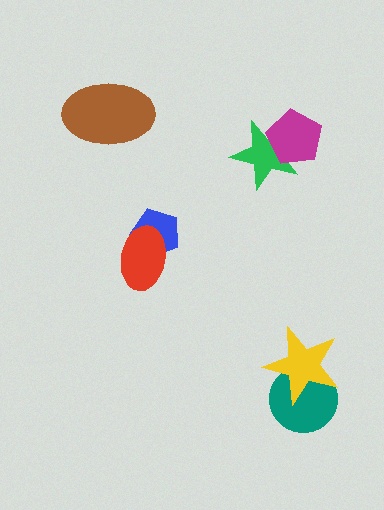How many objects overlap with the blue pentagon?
1 object overlaps with the blue pentagon.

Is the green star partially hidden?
Yes, it is partially covered by another shape.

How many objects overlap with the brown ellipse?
0 objects overlap with the brown ellipse.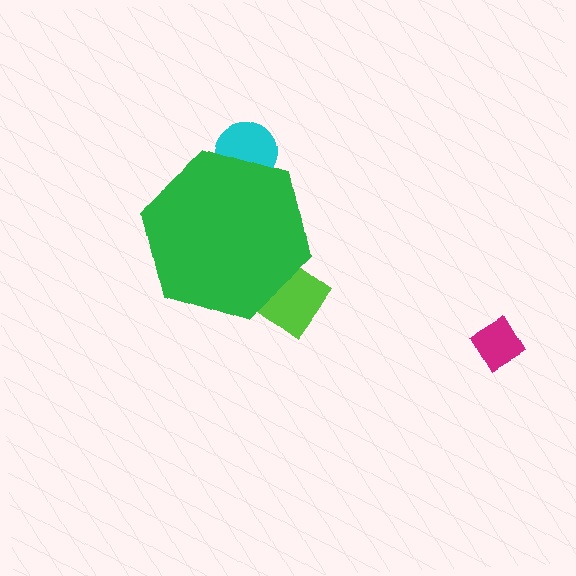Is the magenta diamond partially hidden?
No, the magenta diamond is fully visible.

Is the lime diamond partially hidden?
Yes, the lime diamond is partially hidden behind the green hexagon.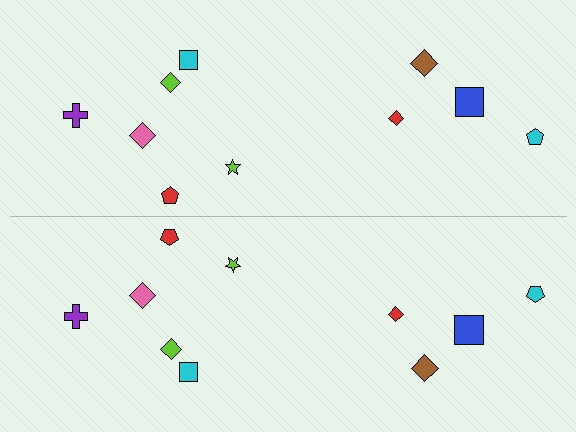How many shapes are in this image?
There are 20 shapes in this image.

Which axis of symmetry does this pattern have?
The pattern has a horizontal axis of symmetry running through the center of the image.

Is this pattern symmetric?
Yes, this pattern has bilateral (reflection) symmetry.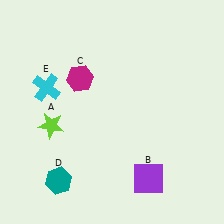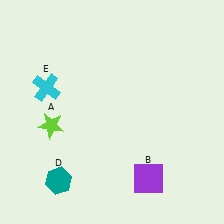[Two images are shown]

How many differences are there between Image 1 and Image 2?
There is 1 difference between the two images.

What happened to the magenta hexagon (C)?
The magenta hexagon (C) was removed in Image 2. It was in the top-left area of Image 1.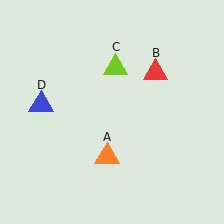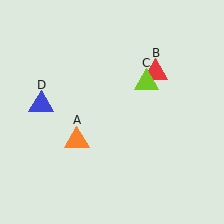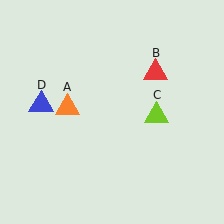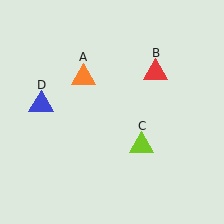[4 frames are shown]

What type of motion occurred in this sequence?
The orange triangle (object A), lime triangle (object C) rotated clockwise around the center of the scene.